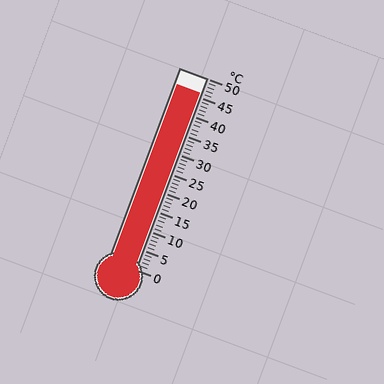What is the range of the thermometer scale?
The thermometer scale ranges from 0°C to 50°C.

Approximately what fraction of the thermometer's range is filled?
The thermometer is filled to approximately 90% of its range.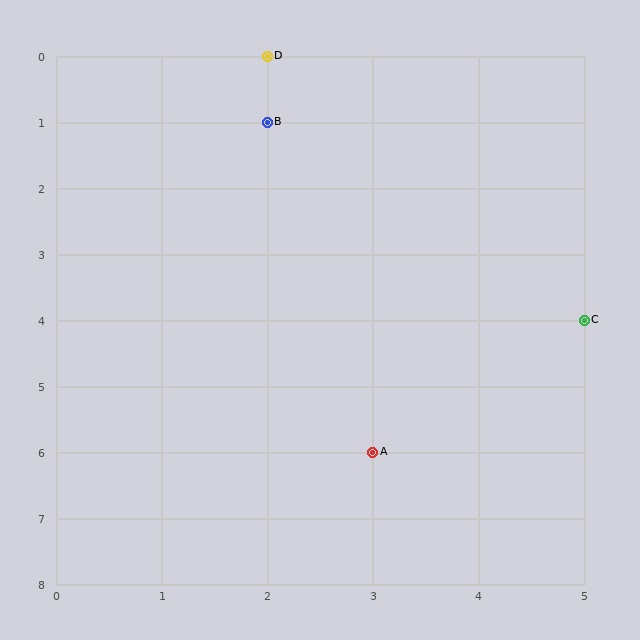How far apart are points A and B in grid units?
Points A and B are 1 column and 5 rows apart (about 5.1 grid units diagonally).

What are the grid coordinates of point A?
Point A is at grid coordinates (3, 6).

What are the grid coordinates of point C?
Point C is at grid coordinates (5, 4).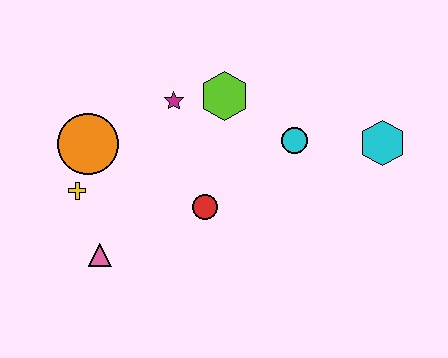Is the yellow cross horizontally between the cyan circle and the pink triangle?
No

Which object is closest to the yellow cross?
The orange circle is closest to the yellow cross.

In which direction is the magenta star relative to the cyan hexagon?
The magenta star is to the left of the cyan hexagon.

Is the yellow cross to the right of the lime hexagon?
No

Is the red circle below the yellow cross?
Yes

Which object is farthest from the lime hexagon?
The pink triangle is farthest from the lime hexagon.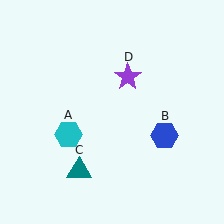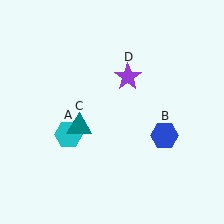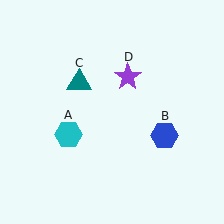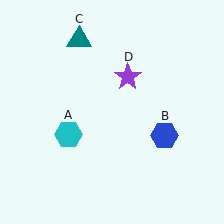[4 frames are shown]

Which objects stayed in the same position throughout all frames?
Cyan hexagon (object A) and blue hexagon (object B) and purple star (object D) remained stationary.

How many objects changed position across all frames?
1 object changed position: teal triangle (object C).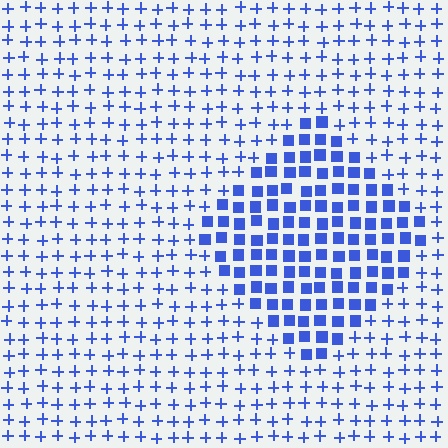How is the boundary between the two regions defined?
The boundary is defined by a change in element shape: squares inside vs. plus signs outside. All elements share the same color and spacing.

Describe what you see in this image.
The image is filled with small blue elements arranged in a uniform grid. A diamond-shaped region contains squares, while the surrounding area contains plus signs. The boundary is defined purely by the change in element shape.